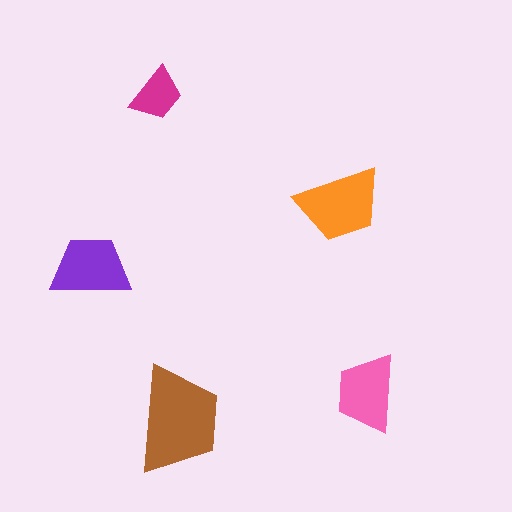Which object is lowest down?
The brown trapezoid is bottommost.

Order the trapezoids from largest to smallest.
the brown one, the orange one, the purple one, the pink one, the magenta one.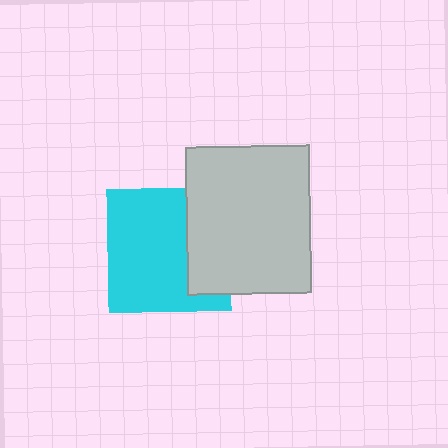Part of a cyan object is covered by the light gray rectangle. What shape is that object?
It is a square.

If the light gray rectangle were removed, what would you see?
You would see the complete cyan square.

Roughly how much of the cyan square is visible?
Most of it is visible (roughly 69%).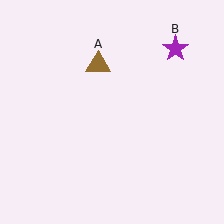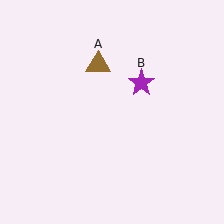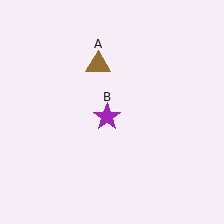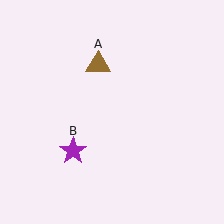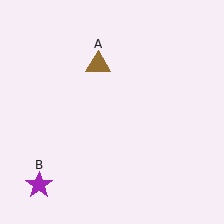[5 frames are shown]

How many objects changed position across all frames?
1 object changed position: purple star (object B).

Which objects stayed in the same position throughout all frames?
Brown triangle (object A) remained stationary.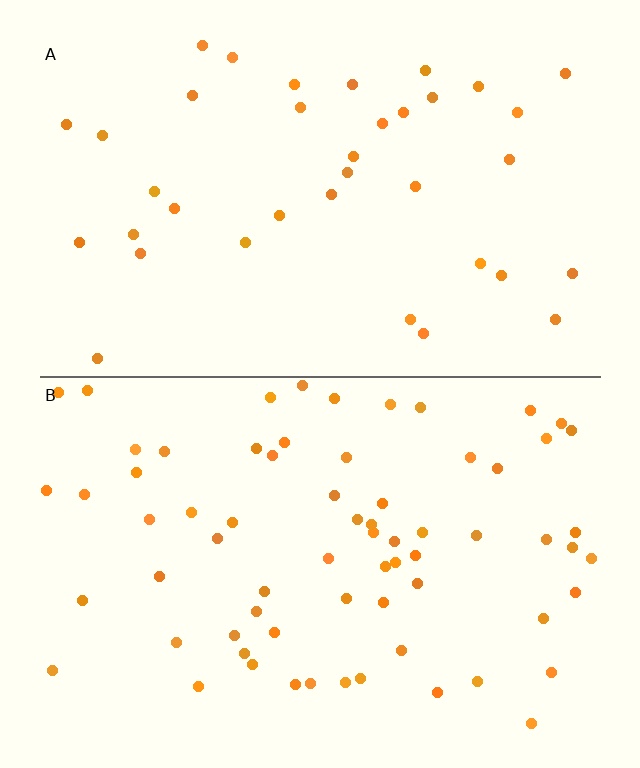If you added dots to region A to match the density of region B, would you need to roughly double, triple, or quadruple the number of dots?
Approximately double.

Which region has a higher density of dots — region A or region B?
B (the bottom).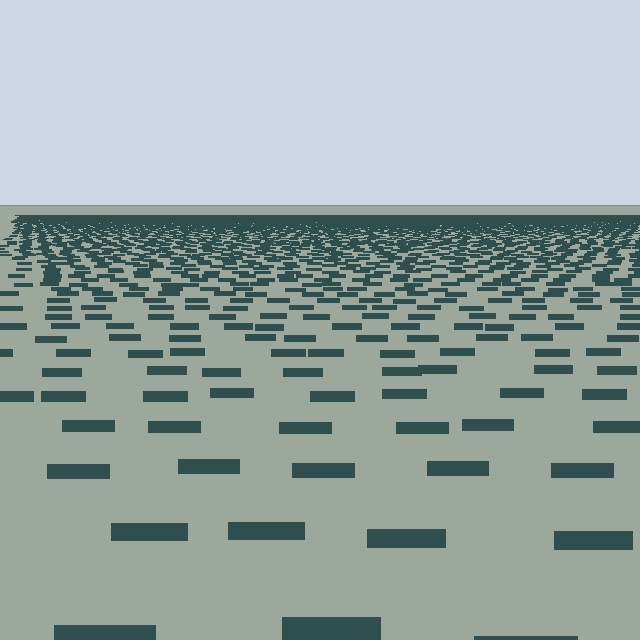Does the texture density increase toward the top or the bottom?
Density increases toward the top.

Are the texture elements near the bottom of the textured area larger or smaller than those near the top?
Larger. Near the bottom, elements are closer to the viewer and appear at a bigger on-screen size.